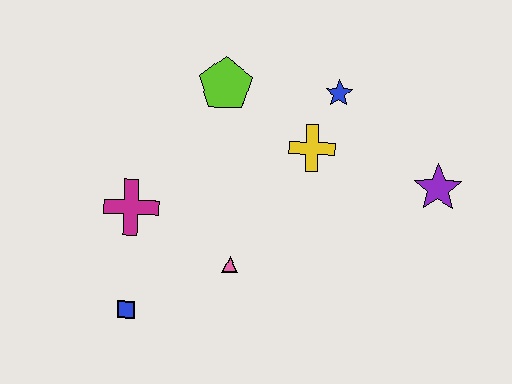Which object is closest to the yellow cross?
The blue star is closest to the yellow cross.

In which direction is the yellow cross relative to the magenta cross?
The yellow cross is to the right of the magenta cross.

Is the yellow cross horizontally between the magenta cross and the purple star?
Yes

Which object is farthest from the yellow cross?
The blue square is farthest from the yellow cross.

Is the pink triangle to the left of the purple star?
Yes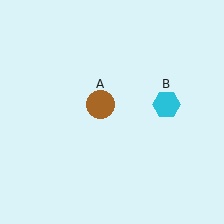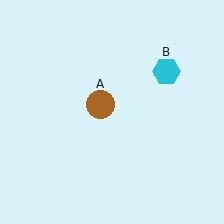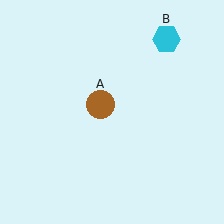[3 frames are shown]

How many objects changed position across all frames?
1 object changed position: cyan hexagon (object B).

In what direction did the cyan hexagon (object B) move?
The cyan hexagon (object B) moved up.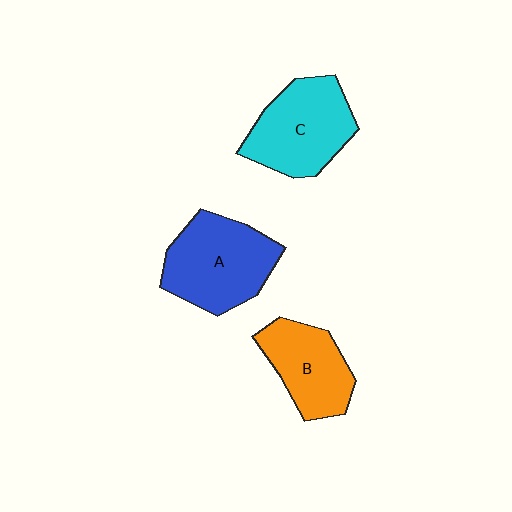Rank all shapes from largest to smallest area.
From largest to smallest: A (blue), C (cyan), B (orange).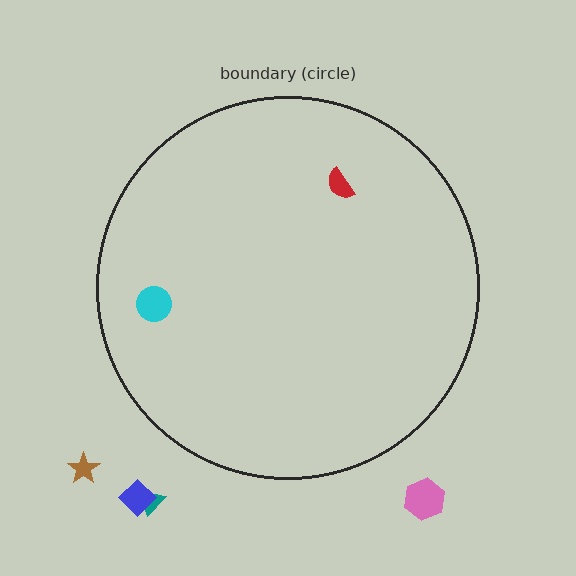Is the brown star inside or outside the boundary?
Outside.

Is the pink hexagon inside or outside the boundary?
Outside.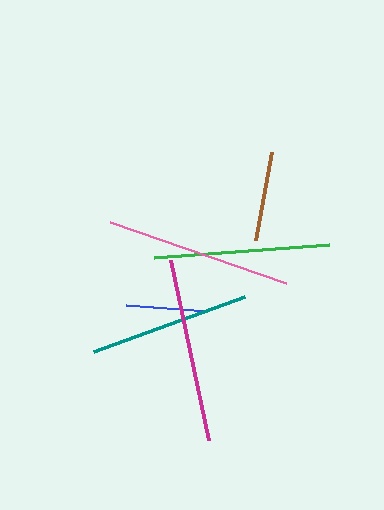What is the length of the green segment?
The green segment is approximately 175 pixels long.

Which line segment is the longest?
The pink line is the longest at approximately 186 pixels.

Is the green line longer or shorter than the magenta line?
The magenta line is longer than the green line.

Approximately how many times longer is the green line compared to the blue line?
The green line is approximately 2.2 times the length of the blue line.